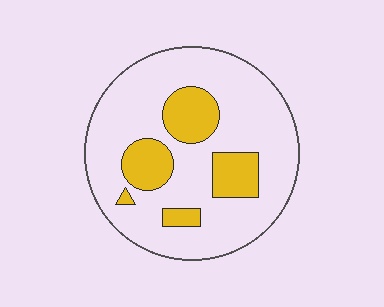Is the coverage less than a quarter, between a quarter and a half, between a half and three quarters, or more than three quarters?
Less than a quarter.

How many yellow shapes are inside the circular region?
5.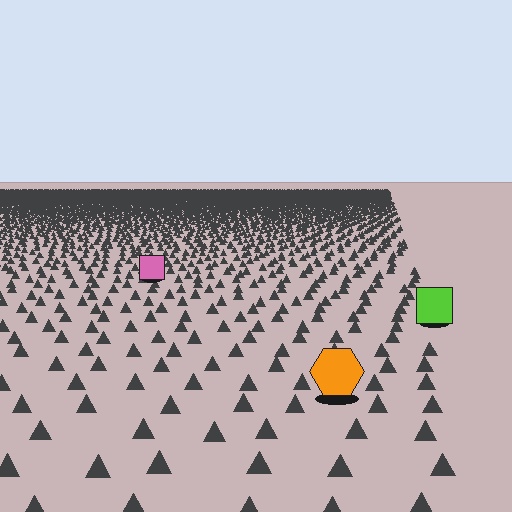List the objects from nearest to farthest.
From nearest to farthest: the orange hexagon, the lime square, the pink square.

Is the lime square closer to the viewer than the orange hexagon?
No. The orange hexagon is closer — you can tell from the texture gradient: the ground texture is coarser near it.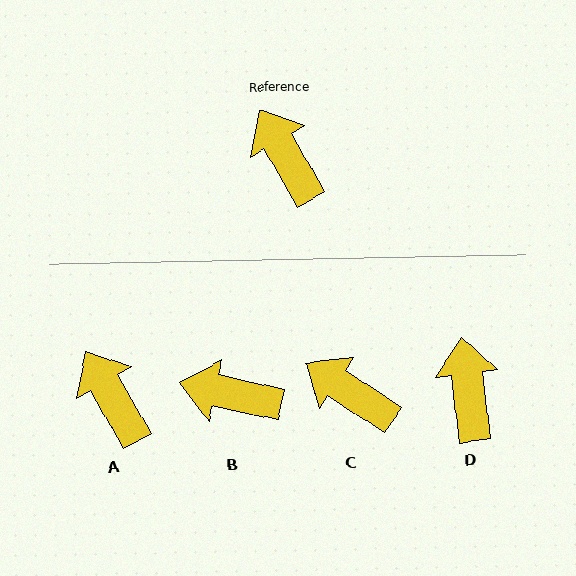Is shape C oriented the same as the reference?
No, it is off by about 27 degrees.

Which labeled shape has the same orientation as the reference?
A.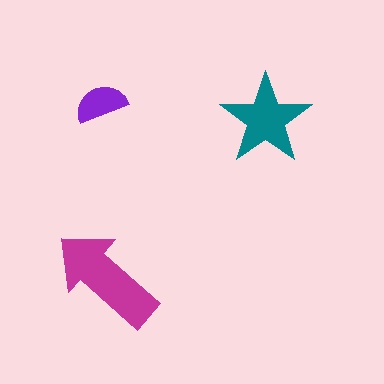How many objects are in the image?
There are 3 objects in the image.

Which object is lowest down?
The magenta arrow is bottommost.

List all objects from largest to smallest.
The magenta arrow, the teal star, the purple semicircle.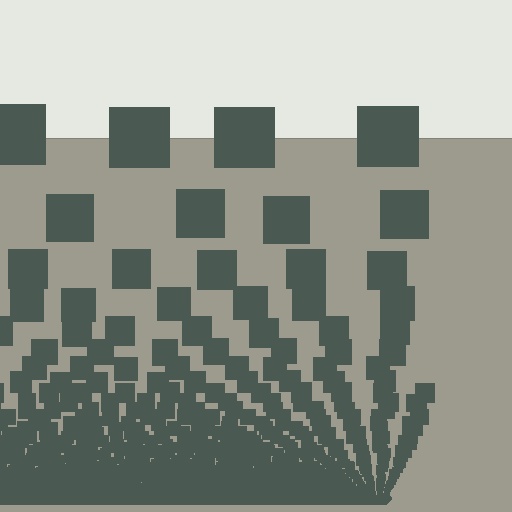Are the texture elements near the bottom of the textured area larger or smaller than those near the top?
Smaller. The gradient is inverted — elements near the bottom are smaller and denser.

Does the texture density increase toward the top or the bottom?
Density increases toward the bottom.